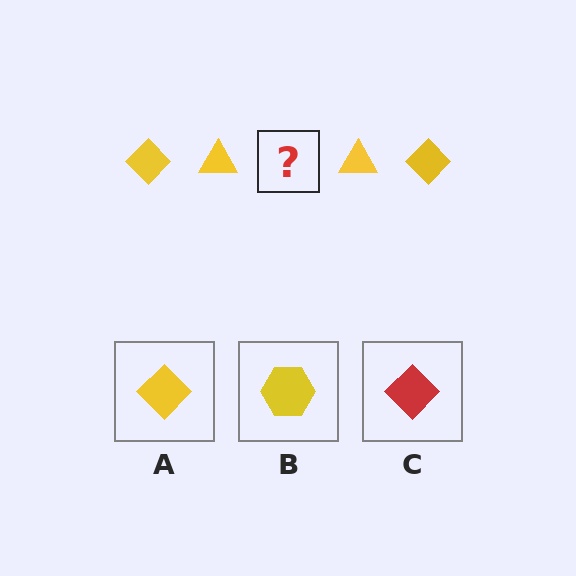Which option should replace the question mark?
Option A.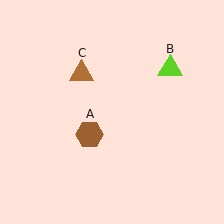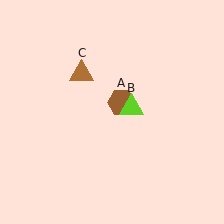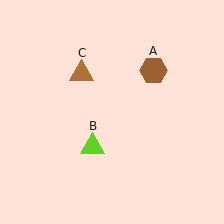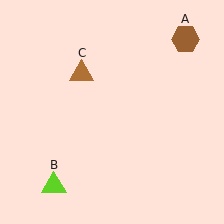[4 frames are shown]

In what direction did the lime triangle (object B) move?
The lime triangle (object B) moved down and to the left.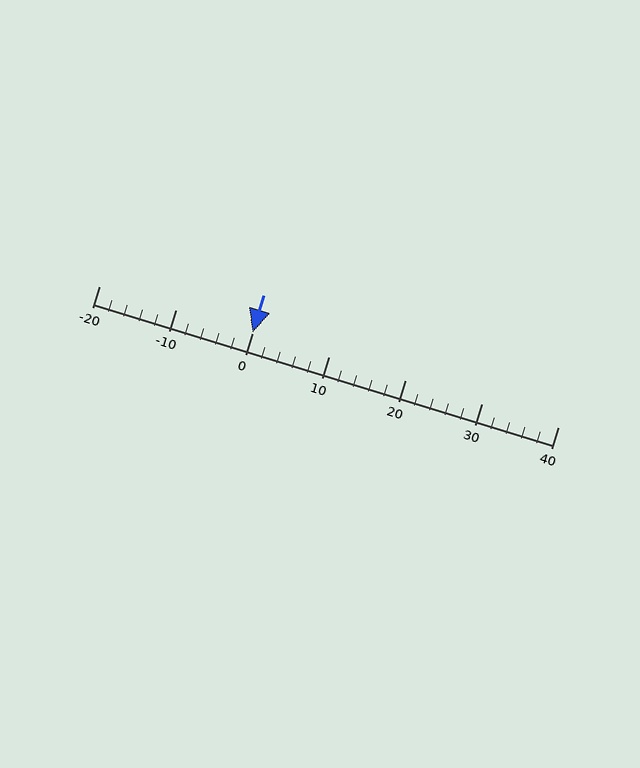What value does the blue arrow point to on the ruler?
The blue arrow points to approximately 0.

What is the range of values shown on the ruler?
The ruler shows values from -20 to 40.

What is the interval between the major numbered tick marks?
The major tick marks are spaced 10 units apart.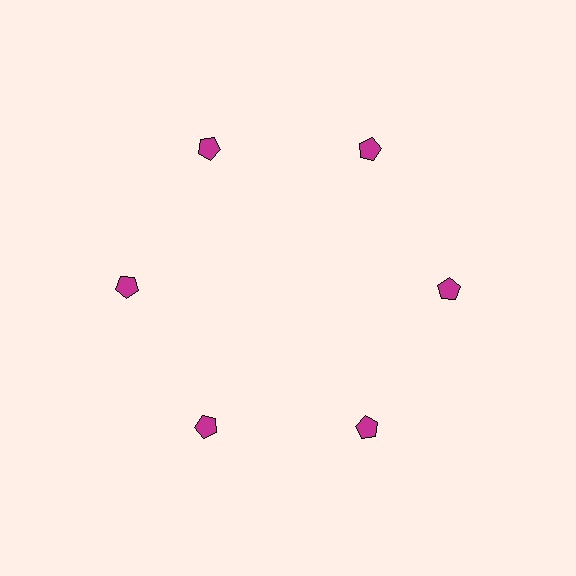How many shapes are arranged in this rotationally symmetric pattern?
There are 6 shapes, arranged in 6 groups of 1.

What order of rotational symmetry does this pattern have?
This pattern has 6-fold rotational symmetry.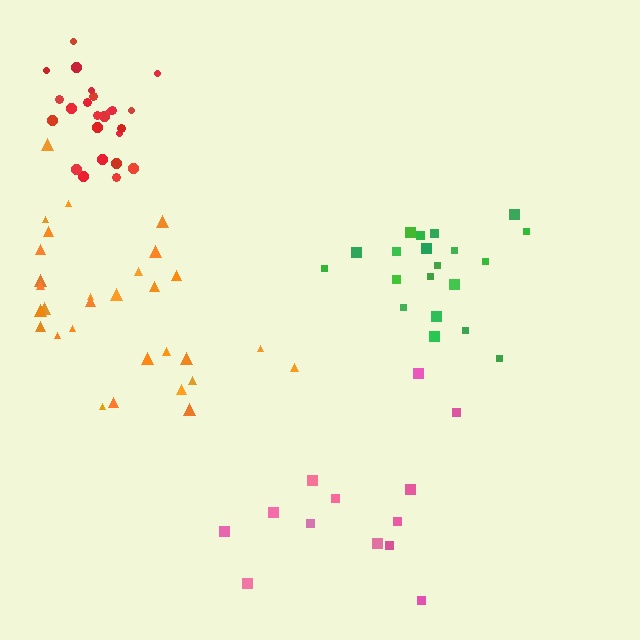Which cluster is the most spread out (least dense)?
Pink.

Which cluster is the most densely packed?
Red.